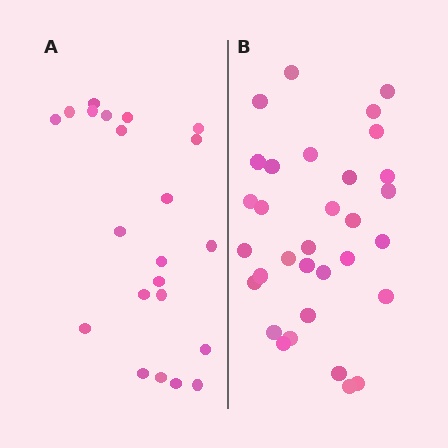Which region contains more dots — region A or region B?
Region B (the right region) has more dots.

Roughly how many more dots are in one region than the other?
Region B has roughly 10 or so more dots than region A.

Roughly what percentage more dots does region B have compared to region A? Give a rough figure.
About 45% more.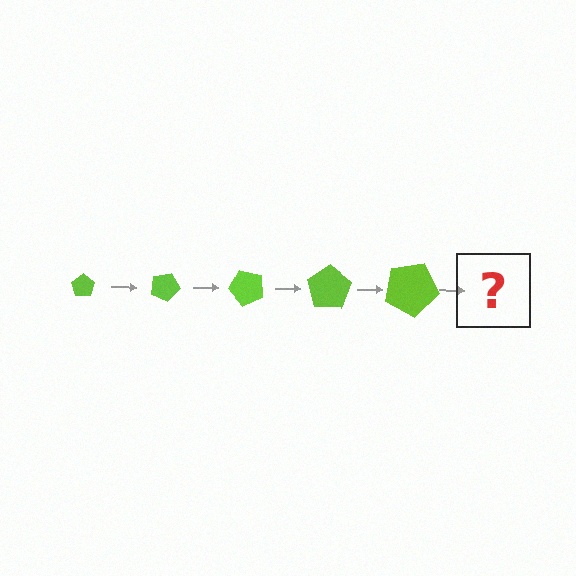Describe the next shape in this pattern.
It should be a pentagon, larger than the previous one and rotated 125 degrees from the start.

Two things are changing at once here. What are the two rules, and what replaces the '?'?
The two rules are that the pentagon grows larger each step and it rotates 25 degrees each step. The '?' should be a pentagon, larger than the previous one and rotated 125 degrees from the start.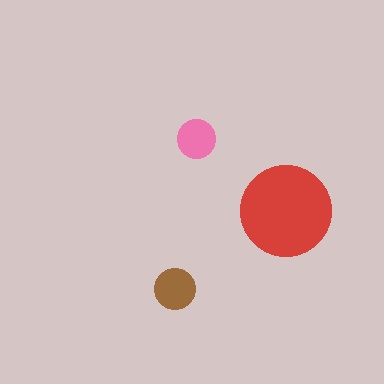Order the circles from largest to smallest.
the red one, the brown one, the pink one.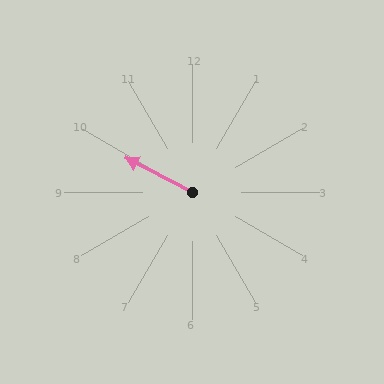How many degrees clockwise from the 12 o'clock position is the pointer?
Approximately 297 degrees.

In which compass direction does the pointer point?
Northwest.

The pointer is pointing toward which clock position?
Roughly 10 o'clock.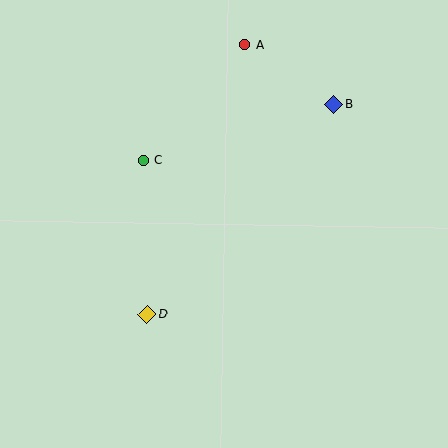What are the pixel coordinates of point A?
Point A is at (245, 45).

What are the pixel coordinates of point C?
Point C is at (143, 160).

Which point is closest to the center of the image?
Point C at (143, 160) is closest to the center.